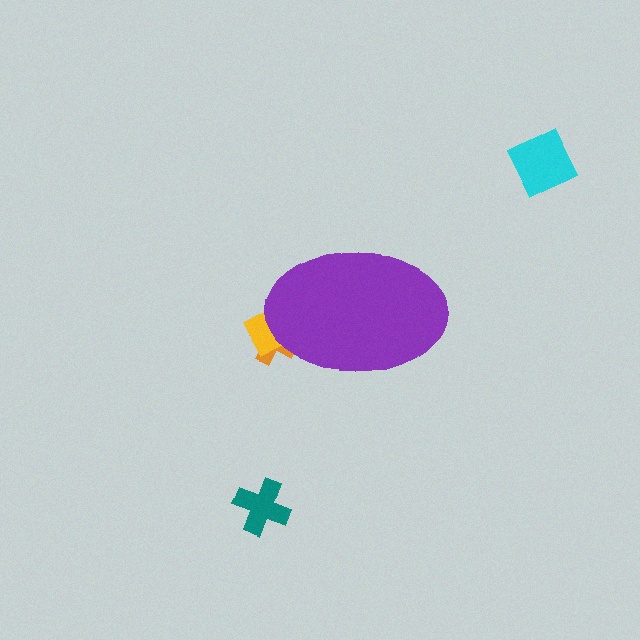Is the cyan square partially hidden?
No, the cyan square is fully visible.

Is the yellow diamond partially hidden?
Yes, the yellow diamond is partially hidden behind the purple ellipse.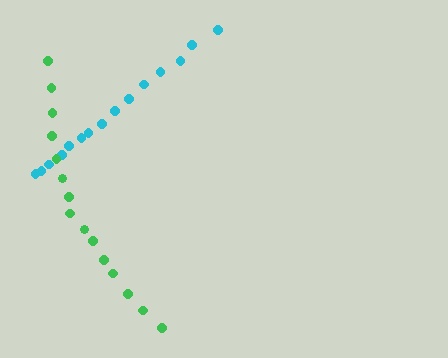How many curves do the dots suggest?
There are 2 distinct paths.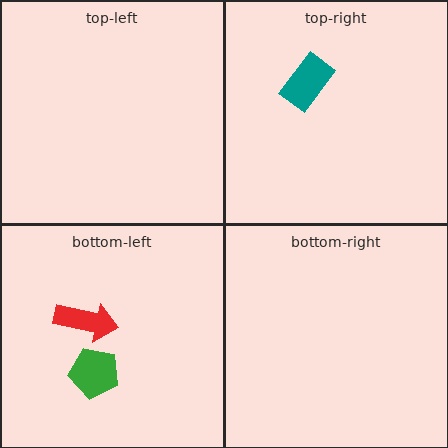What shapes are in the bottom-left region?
The red arrow, the green pentagon.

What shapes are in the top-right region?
The teal rectangle.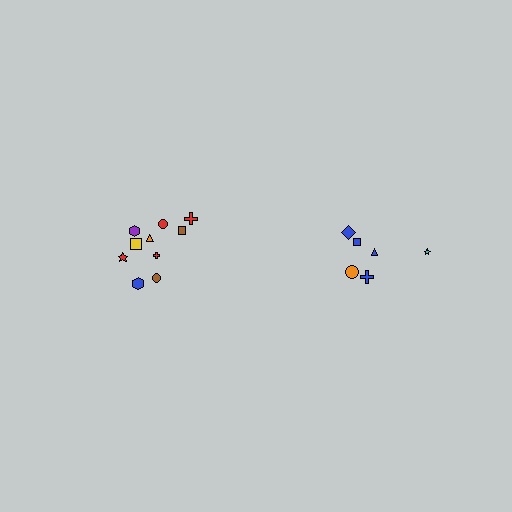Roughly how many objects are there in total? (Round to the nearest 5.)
Roughly 15 objects in total.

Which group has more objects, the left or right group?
The left group.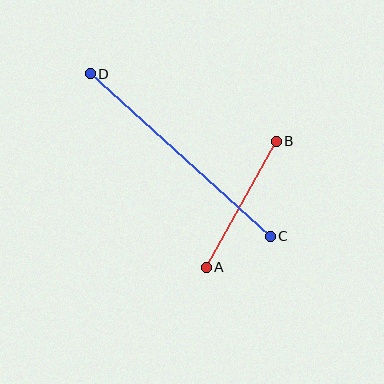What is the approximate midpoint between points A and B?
The midpoint is at approximately (241, 204) pixels.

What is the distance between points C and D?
The distance is approximately 243 pixels.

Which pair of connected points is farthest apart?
Points C and D are farthest apart.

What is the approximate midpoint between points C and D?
The midpoint is at approximately (180, 155) pixels.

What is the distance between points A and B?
The distance is approximately 144 pixels.